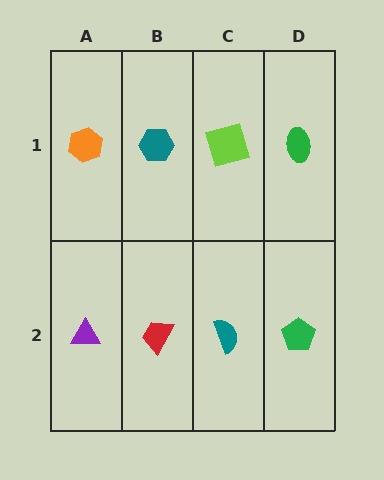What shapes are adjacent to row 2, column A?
An orange hexagon (row 1, column A), a red trapezoid (row 2, column B).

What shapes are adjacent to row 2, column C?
A lime square (row 1, column C), a red trapezoid (row 2, column B), a green pentagon (row 2, column D).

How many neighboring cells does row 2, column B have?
3.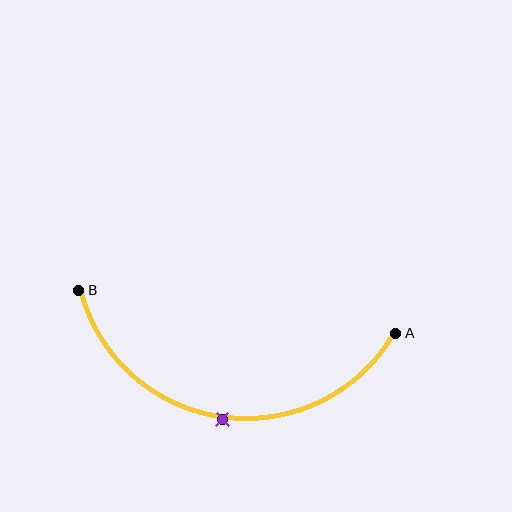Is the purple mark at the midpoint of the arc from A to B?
Yes. The purple mark lies on the arc at equal arc-length from both A and B — it is the arc midpoint.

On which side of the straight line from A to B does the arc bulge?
The arc bulges below the straight line connecting A and B.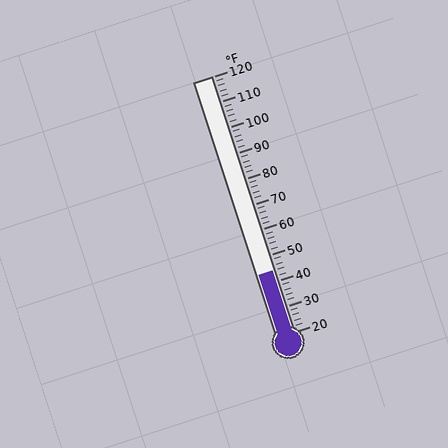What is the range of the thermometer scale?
The thermometer scale ranges from 20°F to 120°F.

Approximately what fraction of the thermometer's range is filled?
The thermometer is filled to approximately 25% of its range.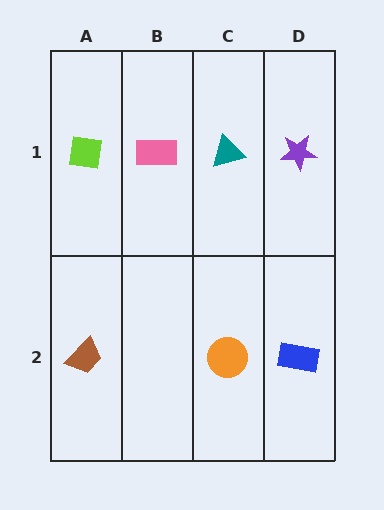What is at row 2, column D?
A blue rectangle.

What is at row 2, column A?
A brown trapezoid.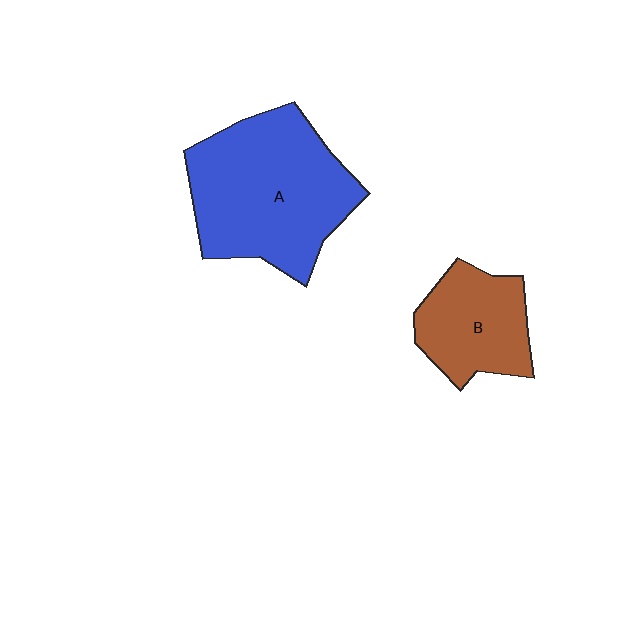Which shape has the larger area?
Shape A (blue).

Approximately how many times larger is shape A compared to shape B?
Approximately 1.9 times.